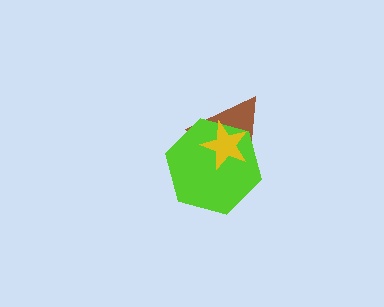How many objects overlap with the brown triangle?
2 objects overlap with the brown triangle.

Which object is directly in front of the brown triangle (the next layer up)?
The lime hexagon is directly in front of the brown triangle.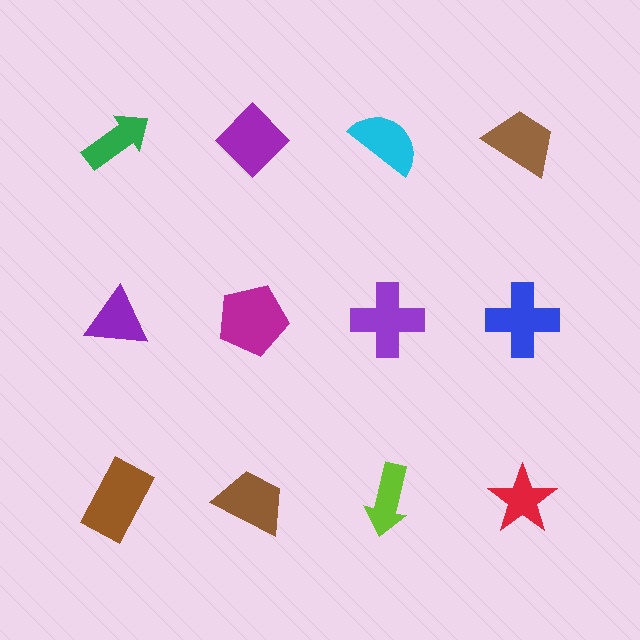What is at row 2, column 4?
A blue cross.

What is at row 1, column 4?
A brown trapezoid.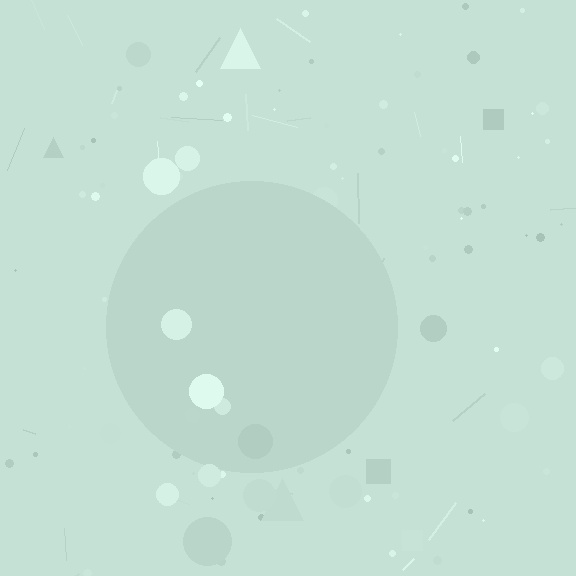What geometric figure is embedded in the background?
A circle is embedded in the background.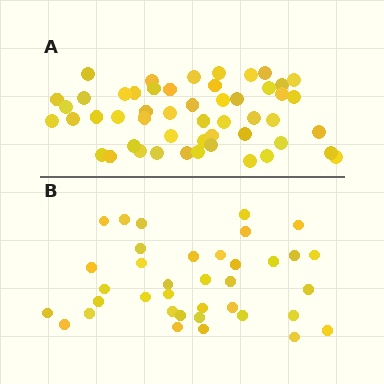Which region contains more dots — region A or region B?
Region A (the top region) has more dots.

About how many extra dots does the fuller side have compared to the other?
Region A has approximately 15 more dots than region B.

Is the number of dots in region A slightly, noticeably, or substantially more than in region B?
Region A has noticeably more, but not dramatically so. The ratio is roughly 1.4 to 1.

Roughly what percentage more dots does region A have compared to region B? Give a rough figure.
About 40% more.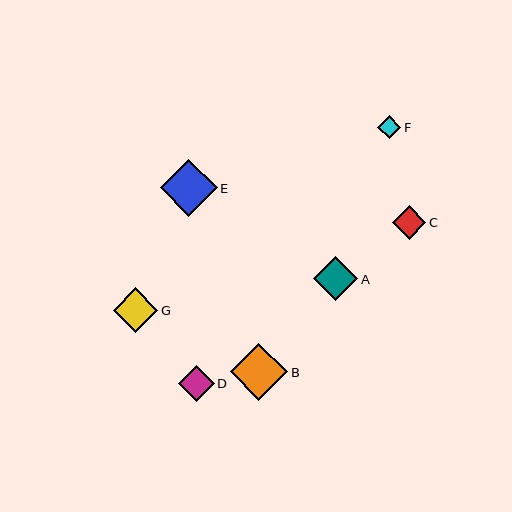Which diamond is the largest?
Diamond E is the largest with a size of approximately 57 pixels.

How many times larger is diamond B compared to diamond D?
Diamond B is approximately 1.6 times the size of diamond D.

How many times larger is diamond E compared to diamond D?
Diamond E is approximately 1.6 times the size of diamond D.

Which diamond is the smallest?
Diamond F is the smallest with a size of approximately 23 pixels.